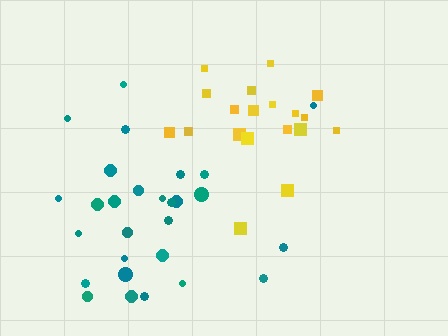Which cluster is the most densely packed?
Yellow.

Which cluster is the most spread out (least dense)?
Teal.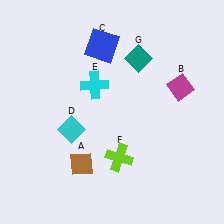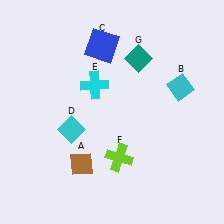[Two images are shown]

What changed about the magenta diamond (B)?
In Image 1, B is magenta. In Image 2, it changed to cyan.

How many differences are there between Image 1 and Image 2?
There is 1 difference between the two images.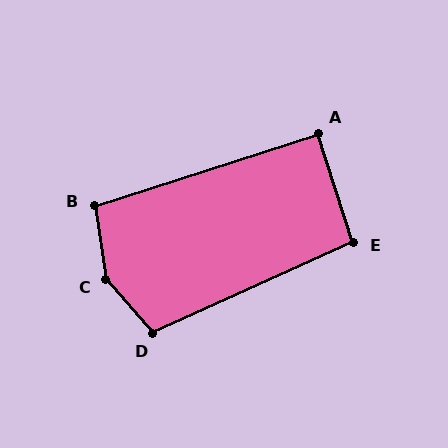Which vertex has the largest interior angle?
C, at approximately 147 degrees.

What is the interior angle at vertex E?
Approximately 97 degrees (obtuse).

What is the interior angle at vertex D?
Approximately 107 degrees (obtuse).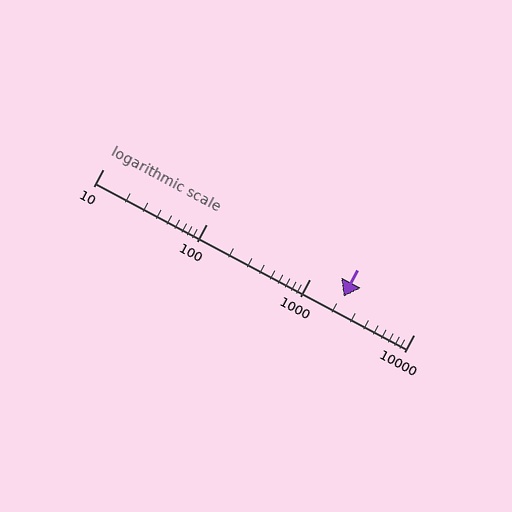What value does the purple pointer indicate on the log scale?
The pointer indicates approximately 2100.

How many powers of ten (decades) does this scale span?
The scale spans 3 decades, from 10 to 10000.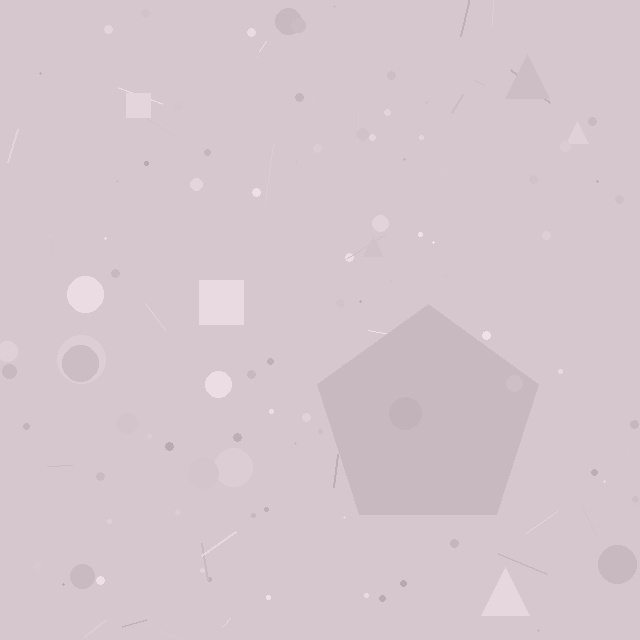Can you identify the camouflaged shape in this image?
The camouflaged shape is a pentagon.